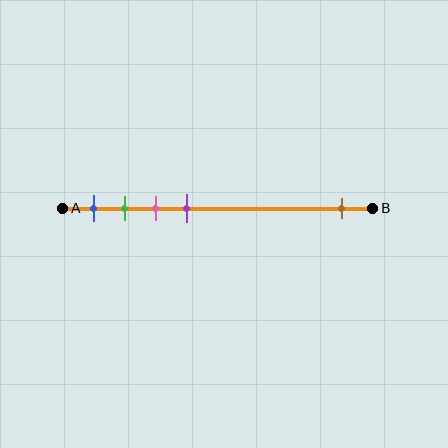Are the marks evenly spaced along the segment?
No, the marks are not evenly spaced.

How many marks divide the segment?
There are 5 marks dividing the segment.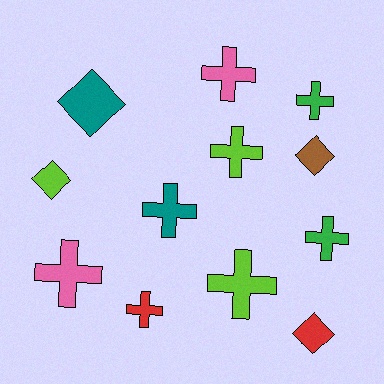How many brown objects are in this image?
There is 1 brown object.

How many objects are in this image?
There are 12 objects.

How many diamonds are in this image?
There are 4 diamonds.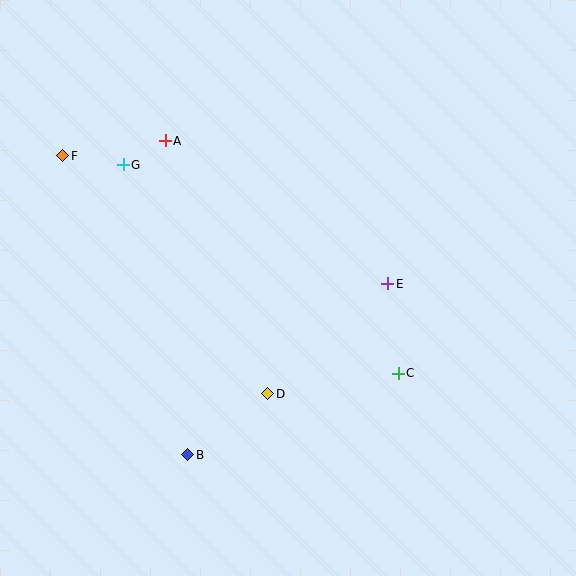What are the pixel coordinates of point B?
Point B is at (188, 455).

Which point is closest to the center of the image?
Point E at (388, 284) is closest to the center.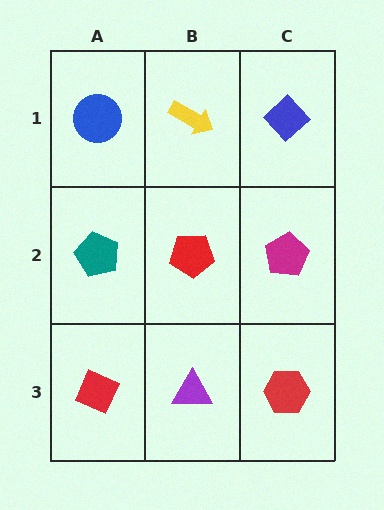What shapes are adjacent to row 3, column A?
A teal pentagon (row 2, column A), a purple triangle (row 3, column B).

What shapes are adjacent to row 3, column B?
A red pentagon (row 2, column B), a red diamond (row 3, column A), a red hexagon (row 3, column C).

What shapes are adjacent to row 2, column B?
A yellow arrow (row 1, column B), a purple triangle (row 3, column B), a teal pentagon (row 2, column A), a magenta pentagon (row 2, column C).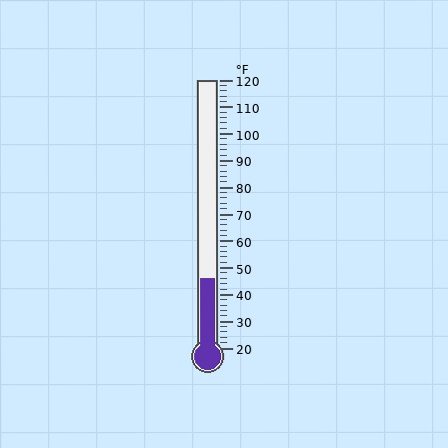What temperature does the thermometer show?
The thermometer shows approximately 46°F.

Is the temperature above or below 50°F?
The temperature is below 50°F.